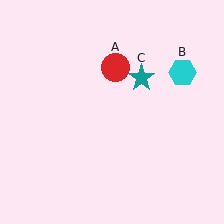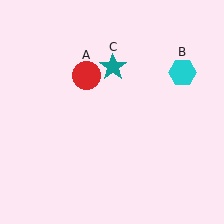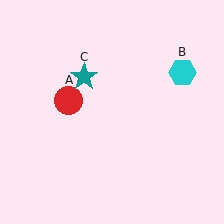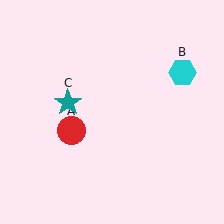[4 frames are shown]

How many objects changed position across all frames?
2 objects changed position: red circle (object A), teal star (object C).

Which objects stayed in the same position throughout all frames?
Cyan hexagon (object B) remained stationary.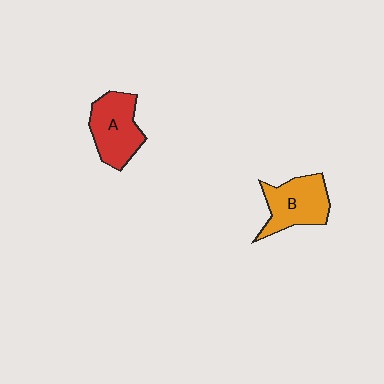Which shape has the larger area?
Shape A (red).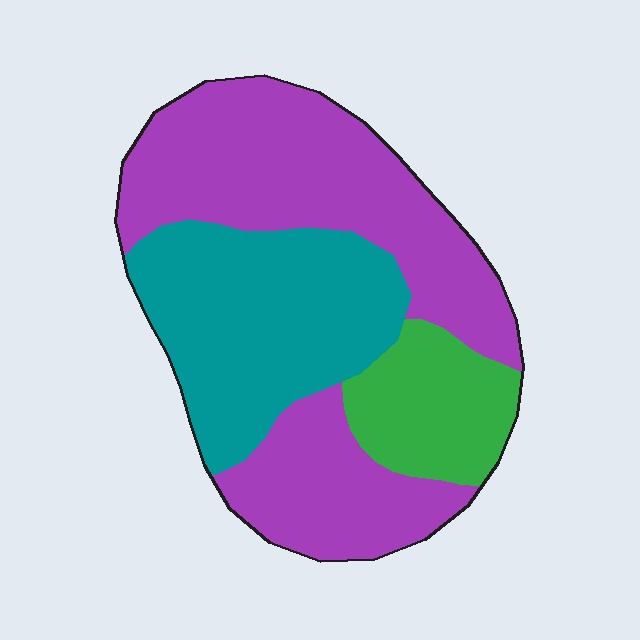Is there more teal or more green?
Teal.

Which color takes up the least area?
Green, at roughly 15%.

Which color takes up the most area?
Purple, at roughly 55%.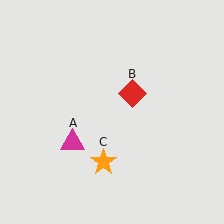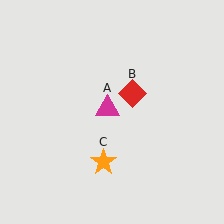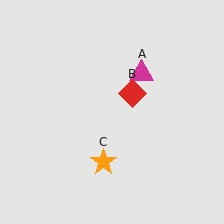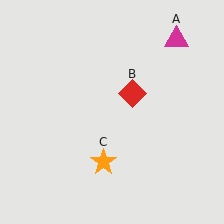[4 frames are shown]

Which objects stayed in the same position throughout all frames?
Red diamond (object B) and orange star (object C) remained stationary.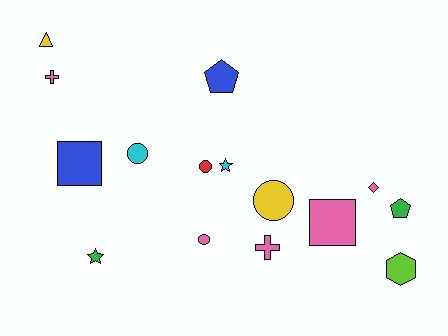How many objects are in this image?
There are 15 objects.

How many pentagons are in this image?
There are 2 pentagons.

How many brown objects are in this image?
There are no brown objects.